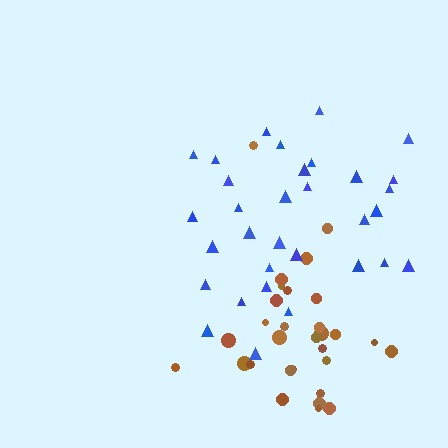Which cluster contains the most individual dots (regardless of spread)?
Blue (32).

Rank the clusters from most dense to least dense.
brown, blue.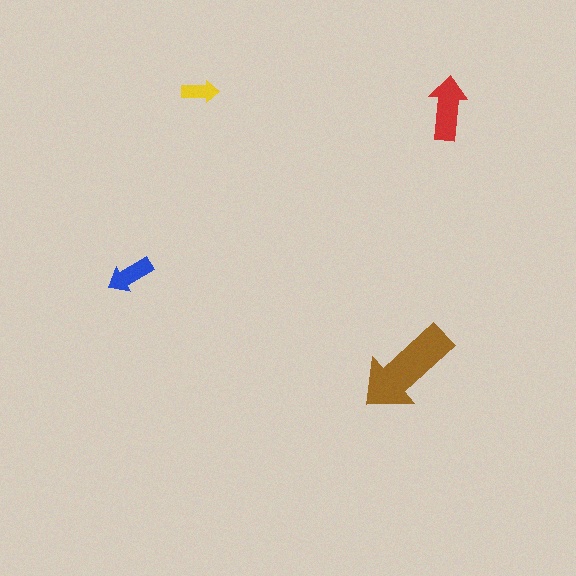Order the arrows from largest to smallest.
the brown one, the red one, the blue one, the yellow one.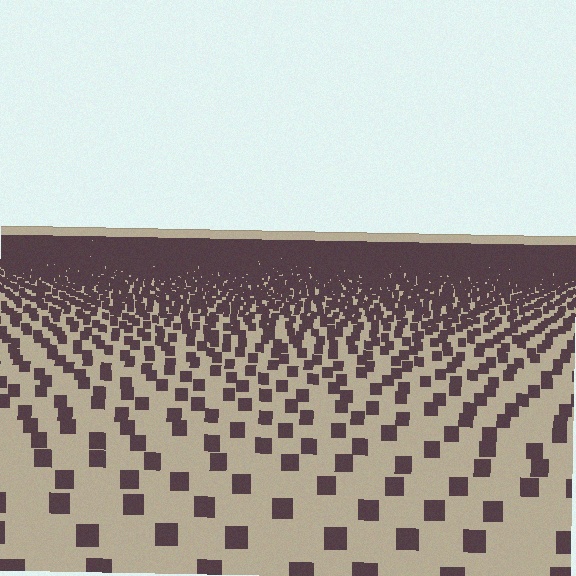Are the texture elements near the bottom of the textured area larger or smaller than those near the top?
Larger. Near the bottom, elements are closer to the viewer and appear at a bigger on-screen size.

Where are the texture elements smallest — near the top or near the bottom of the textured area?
Near the top.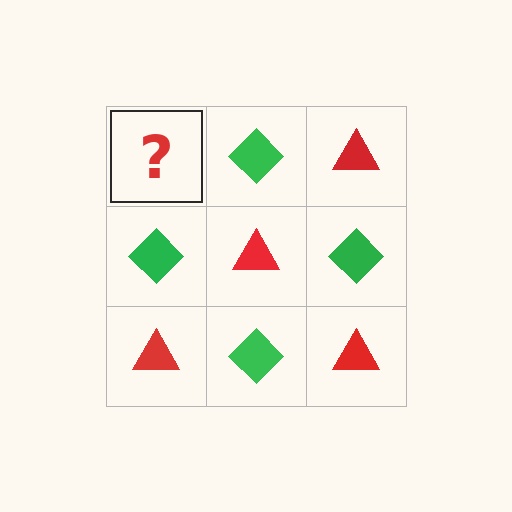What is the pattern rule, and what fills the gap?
The rule is that it alternates red triangle and green diamond in a checkerboard pattern. The gap should be filled with a red triangle.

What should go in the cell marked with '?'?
The missing cell should contain a red triangle.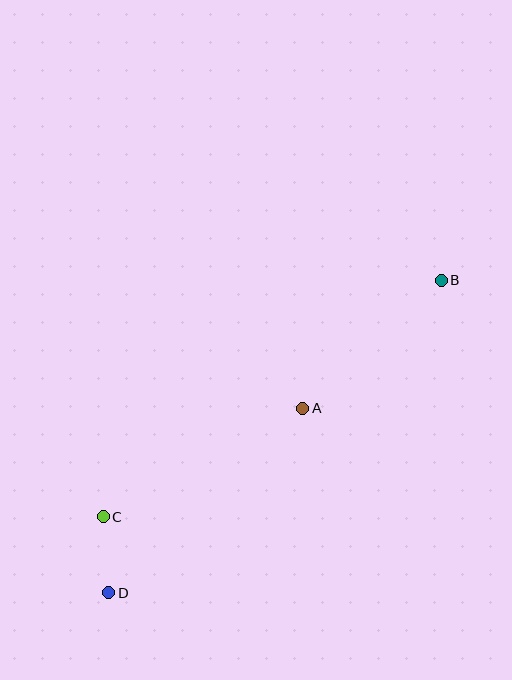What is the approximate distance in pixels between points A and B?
The distance between A and B is approximately 188 pixels.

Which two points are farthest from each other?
Points B and D are farthest from each other.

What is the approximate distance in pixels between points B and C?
The distance between B and C is approximately 413 pixels.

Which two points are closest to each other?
Points C and D are closest to each other.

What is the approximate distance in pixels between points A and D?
The distance between A and D is approximately 268 pixels.